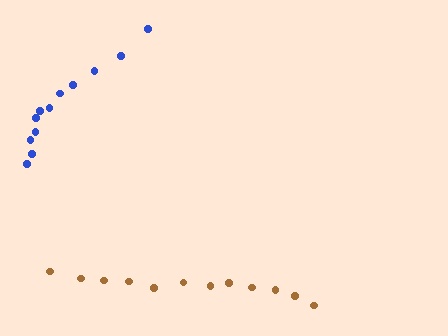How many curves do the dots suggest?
There are 2 distinct paths.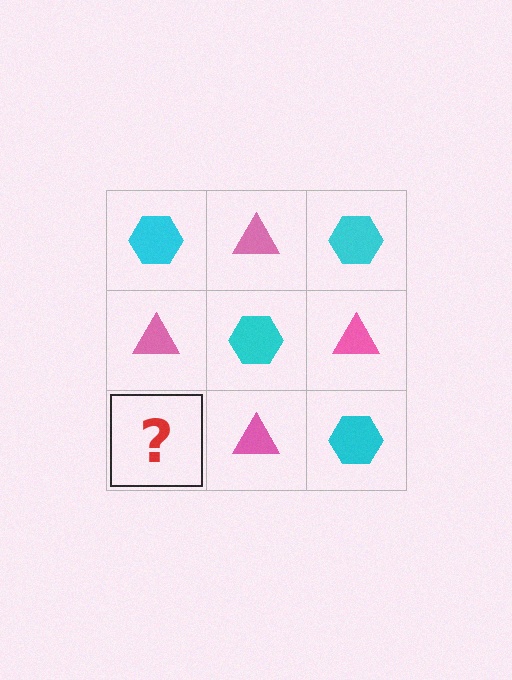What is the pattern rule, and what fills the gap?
The rule is that it alternates cyan hexagon and pink triangle in a checkerboard pattern. The gap should be filled with a cyan hexagon.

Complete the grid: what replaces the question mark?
The question mark should be replaced with a cyan hexagon.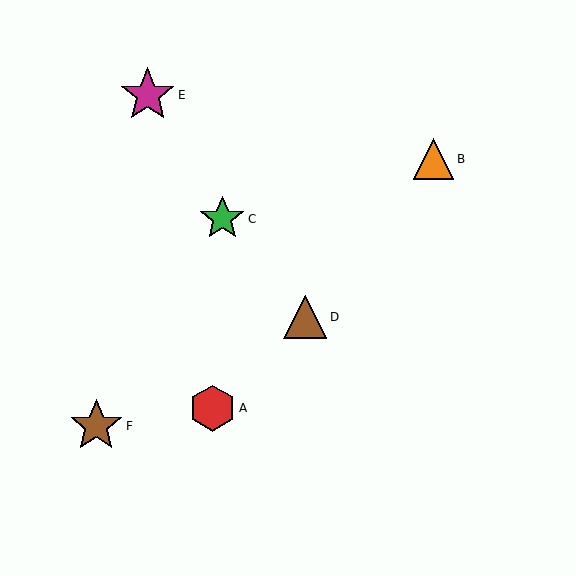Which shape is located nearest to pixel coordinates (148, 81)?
The magenta star (labeled E) at (148, 95) is nearest to that location.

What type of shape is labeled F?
Shape F is a brown star.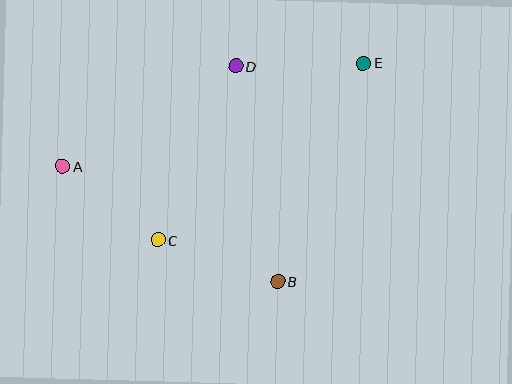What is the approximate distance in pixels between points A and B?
The distance between A and B is approximately 244 pixels.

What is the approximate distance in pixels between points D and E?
The distance between D and E is approximately 128 pixels.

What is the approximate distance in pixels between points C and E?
The distance between C and E is approximately 271 pixels.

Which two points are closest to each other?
Points A and C are closest to each other.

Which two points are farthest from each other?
Points A and E are farthest from each other.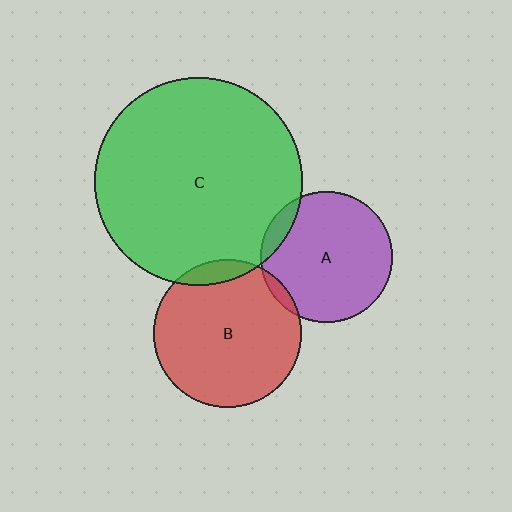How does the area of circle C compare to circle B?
Approximately 2.0 times.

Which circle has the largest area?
Circle C (green).